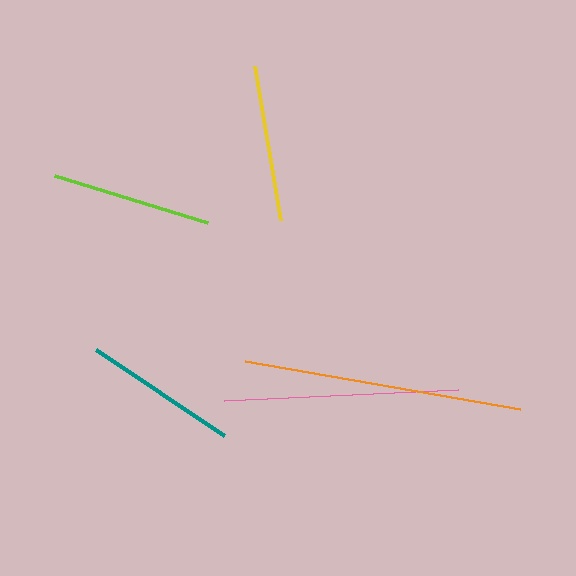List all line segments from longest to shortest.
From longest to shortest: orange, pink, lime, yellow, teal.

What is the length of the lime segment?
The lime segment is approximately 160 pixels long.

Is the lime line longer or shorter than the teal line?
The lime line is longer than the teal line.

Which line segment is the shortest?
The teal line is the shortest at approximately 154 pixels.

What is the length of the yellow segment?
The yellow segment is approximately 157 pixels long.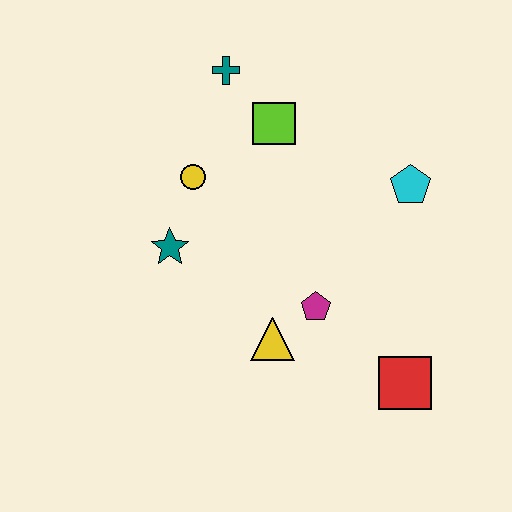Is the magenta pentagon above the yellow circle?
No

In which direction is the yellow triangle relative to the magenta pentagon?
The yellow triangle is to the left of the magenta pentagon.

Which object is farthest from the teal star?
The red square is farthest from the teal star.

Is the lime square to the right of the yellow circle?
Yes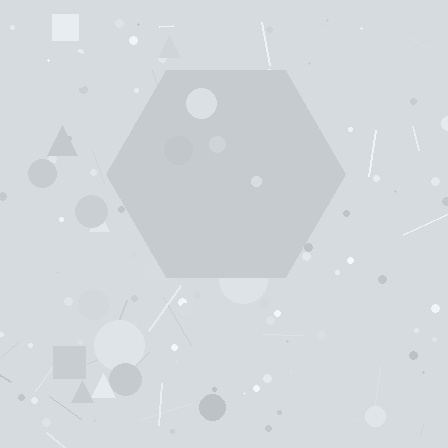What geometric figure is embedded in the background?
A hexagon is embedded in the background.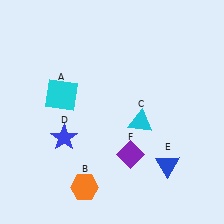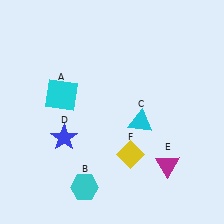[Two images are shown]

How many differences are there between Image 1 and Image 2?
There are 3 differences between the two images.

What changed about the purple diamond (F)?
In Image 1, F is purple. In Image 2, it changed to yellow.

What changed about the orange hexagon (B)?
In Image 1, B is orange. In Image 2, it changed to cyan.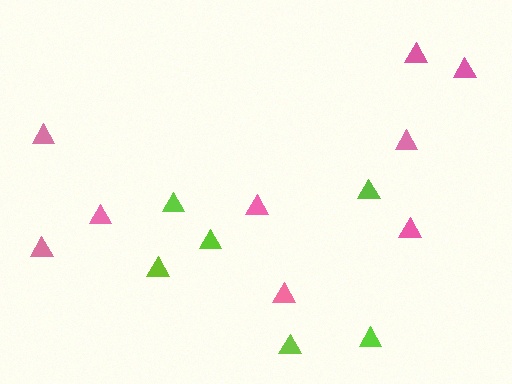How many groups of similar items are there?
There are 2 groups: one group of pink triangles (9) and one group of lime triangles (6).